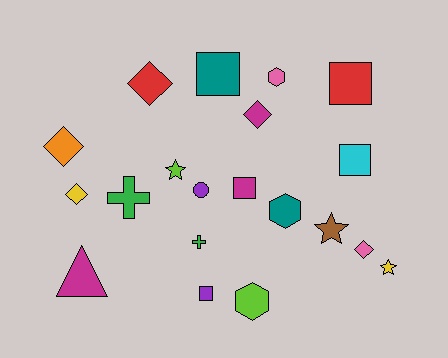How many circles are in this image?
There is 1 circle.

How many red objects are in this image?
There are 2 red objects.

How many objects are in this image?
There are 20 objects.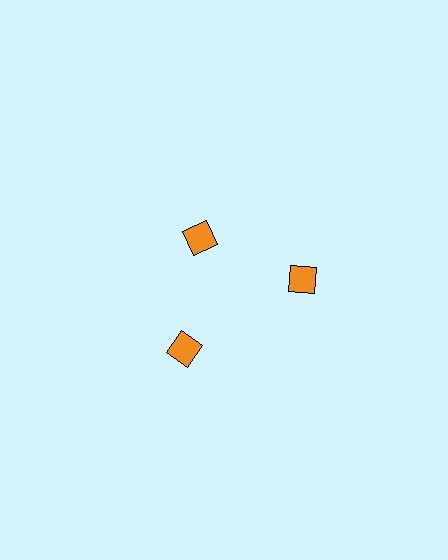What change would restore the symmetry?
The symmetry would be restored by moving it outward, back onto the ring so that all 3 diamonds sit at equal angles and equal distance from the center.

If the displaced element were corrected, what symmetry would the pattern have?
It would have 3-fold rotational symmetry — the pattern would map onto itself every 120 degrees.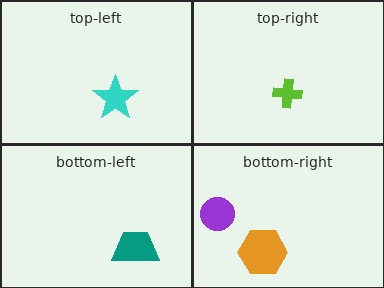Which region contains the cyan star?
The top-left region.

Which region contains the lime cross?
The top-right region.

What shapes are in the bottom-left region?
The teal trapezoid.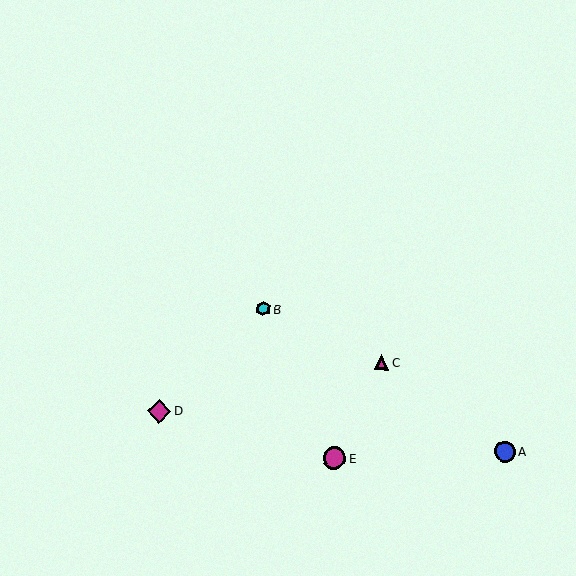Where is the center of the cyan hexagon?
The center of the cyan hexagon is at (263, 309).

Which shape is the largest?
The magenta diamond (labeled D) is the largest.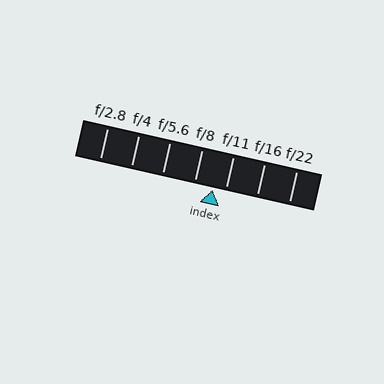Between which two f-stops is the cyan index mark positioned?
The index mark is between f/8 and f/11.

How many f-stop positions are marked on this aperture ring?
There are 7 f-stop positions marked.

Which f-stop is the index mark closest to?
The index mark is closest to f/11.